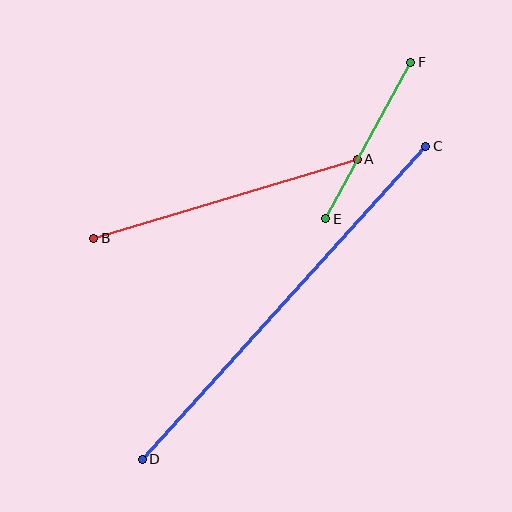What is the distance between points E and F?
The distance is approximately 178 pixels.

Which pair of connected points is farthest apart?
Points C and D are farthest apart.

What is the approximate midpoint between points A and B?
The midpoint is at approximately (225, 199) pixels.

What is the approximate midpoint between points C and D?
The midpoint is at approximately (284, 303) pixels.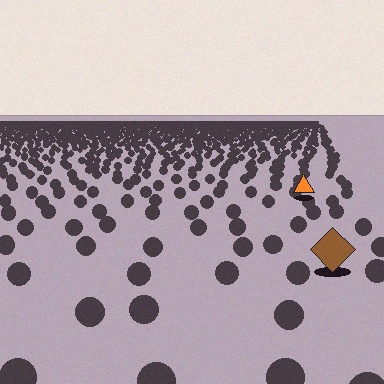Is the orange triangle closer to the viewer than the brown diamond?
No. The brown diamond is closer — you can tell from the texture gradient: the ground texture is coarser near it.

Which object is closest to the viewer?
The brown diamond is closest. The texture marks near it are larger and more spread out.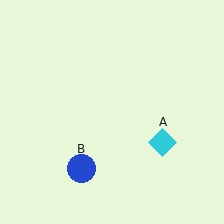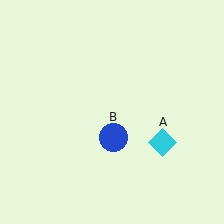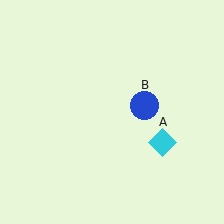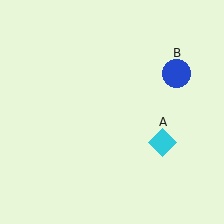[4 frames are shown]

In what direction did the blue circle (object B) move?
The blue circle (object B) moved up and to the right.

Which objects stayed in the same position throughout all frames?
Cyan diamond (object A) remained stationary.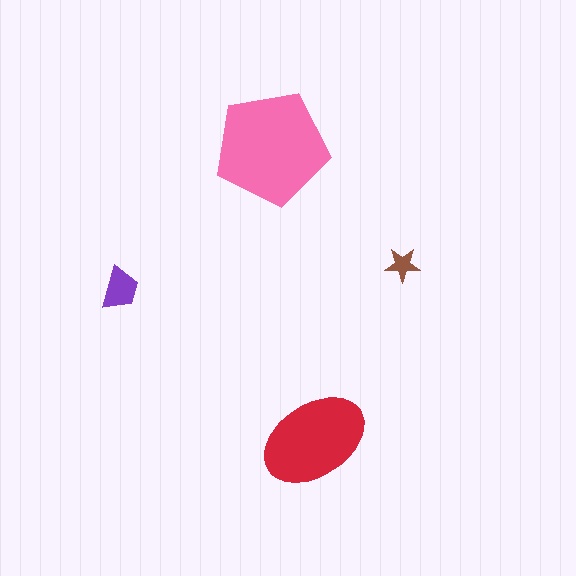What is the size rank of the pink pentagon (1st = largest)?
1st.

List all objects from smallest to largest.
The brown star, the purple trapezoid, the red ellipse, the pink pentagon.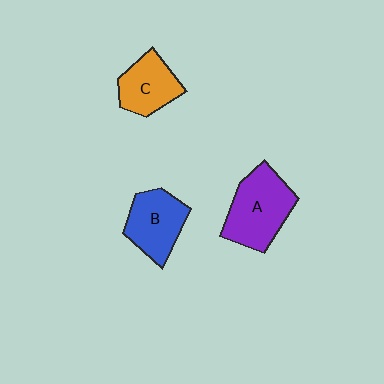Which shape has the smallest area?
Shape C (orange).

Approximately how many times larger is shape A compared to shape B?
Approximately 1.3 times.